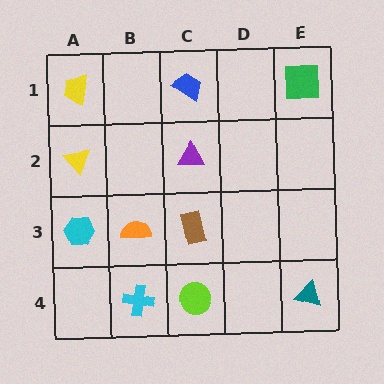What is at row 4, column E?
A teal triangle.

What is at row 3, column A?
A cyan hexagon.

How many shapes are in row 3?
3 shapes.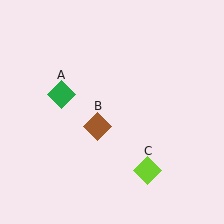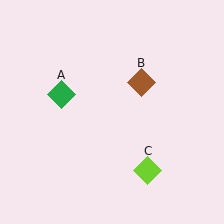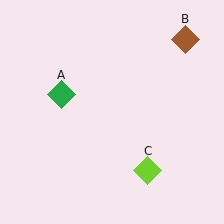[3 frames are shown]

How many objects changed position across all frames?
1 object changed position: brown diamond (object B).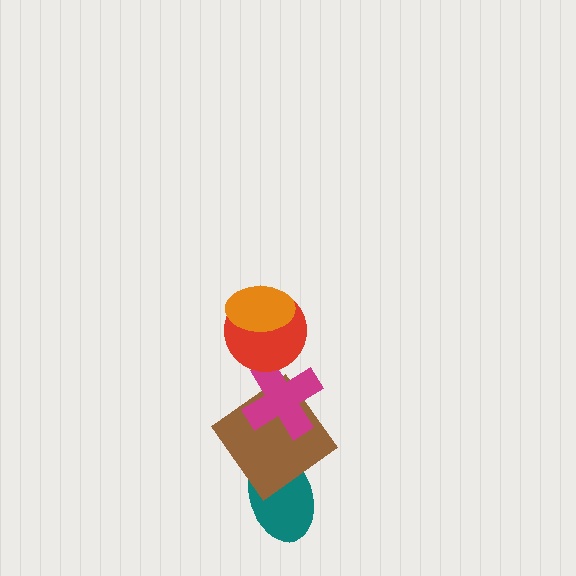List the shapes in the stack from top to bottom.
From top to bottom: the orange ellipse, the red circle, the magenta cross, the brown diamond, the teal ellipse.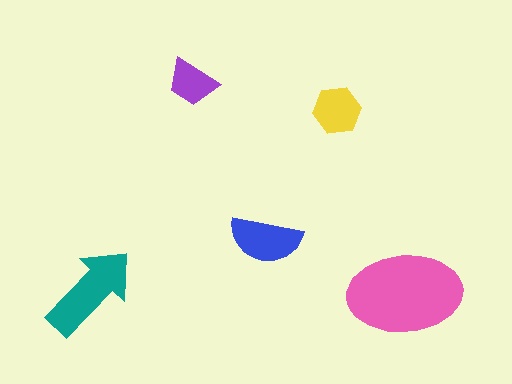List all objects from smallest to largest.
The purple trapezoid, the yellow hexagon, the blue semicircle, the teal arrow, the pink ellipse.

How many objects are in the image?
There are 5 objects in the image.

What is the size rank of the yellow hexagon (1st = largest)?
4th.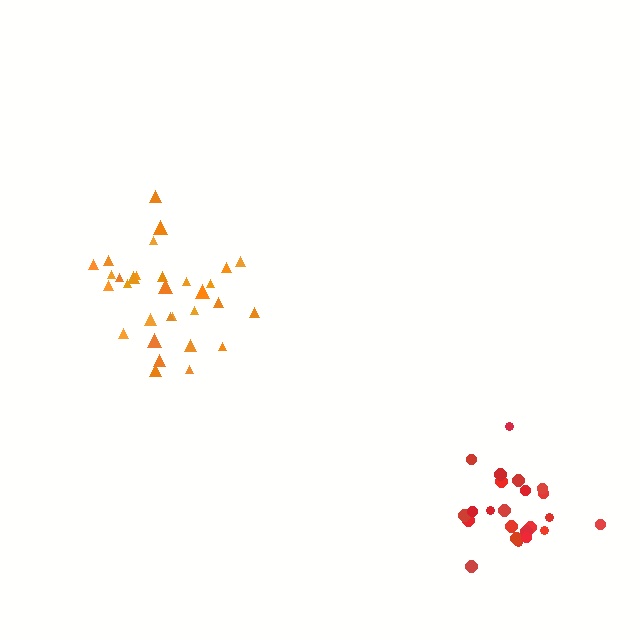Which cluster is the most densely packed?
Red.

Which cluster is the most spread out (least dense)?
Orange.